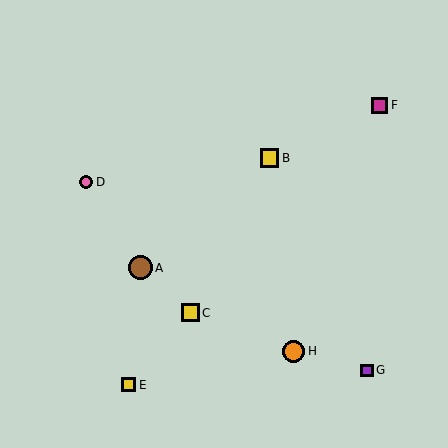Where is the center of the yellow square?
The center of the yellow square is at (129, 385).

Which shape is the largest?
The brown circle (labeled A) is the largest.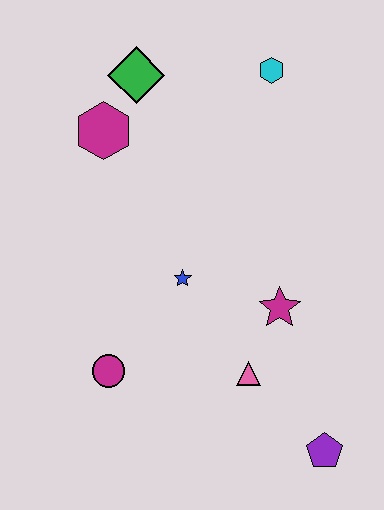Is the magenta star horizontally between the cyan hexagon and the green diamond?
No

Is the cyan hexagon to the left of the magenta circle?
No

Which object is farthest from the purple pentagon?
The green diamond is farthest from the purple pentagon.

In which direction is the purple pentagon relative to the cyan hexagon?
The purple pentagon is below the cyan hexagon.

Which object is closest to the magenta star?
The pink triangle is closest to the magenta star.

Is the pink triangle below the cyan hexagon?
Yes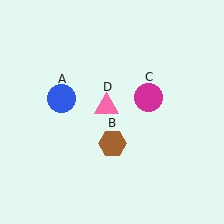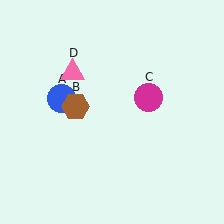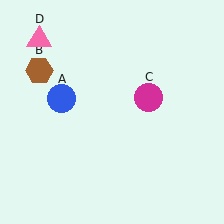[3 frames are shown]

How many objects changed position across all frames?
2 objects changed position: brown hexagon (object B), pink triangle (object D).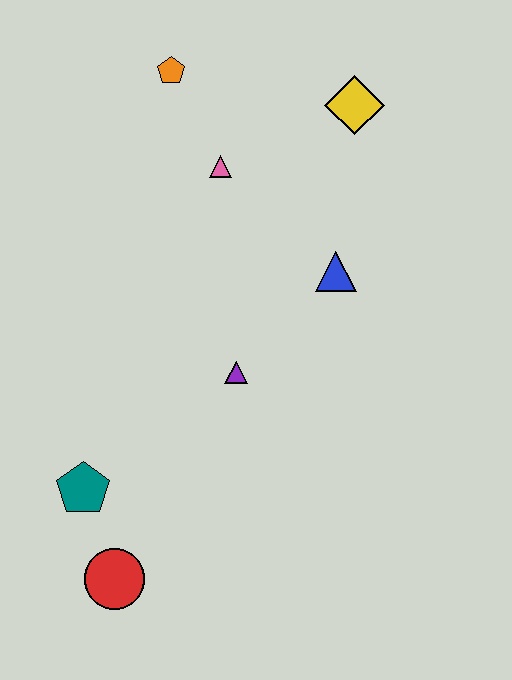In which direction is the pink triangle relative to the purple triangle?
The pink triangle is above the purple triangle.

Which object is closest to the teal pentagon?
The red circle is closest to the teal pentagon.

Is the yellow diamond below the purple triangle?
No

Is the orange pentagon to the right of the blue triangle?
No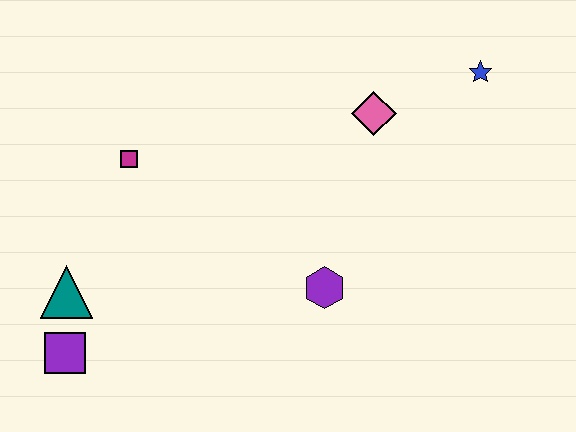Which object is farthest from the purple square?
The blue star is farthest from the purple square.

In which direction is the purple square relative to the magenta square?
The purple square is below the magenta square.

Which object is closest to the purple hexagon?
The pink diamond is closest to the purple hexagon.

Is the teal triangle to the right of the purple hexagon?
No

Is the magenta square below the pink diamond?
Yes